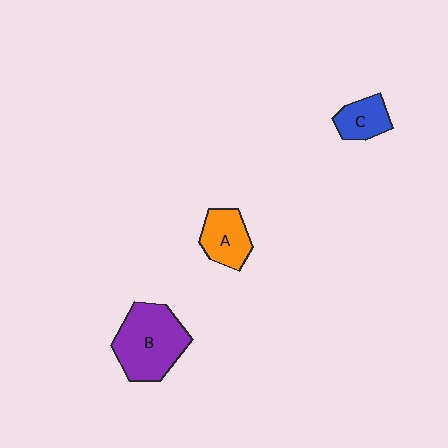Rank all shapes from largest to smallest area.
From largest to smallest: B (purple), A (orange), C (blue).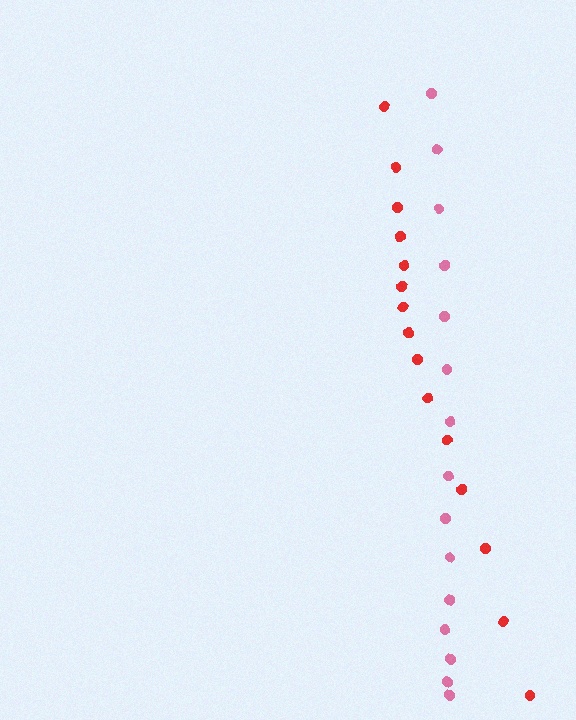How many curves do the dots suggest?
There are 2 distinct paths.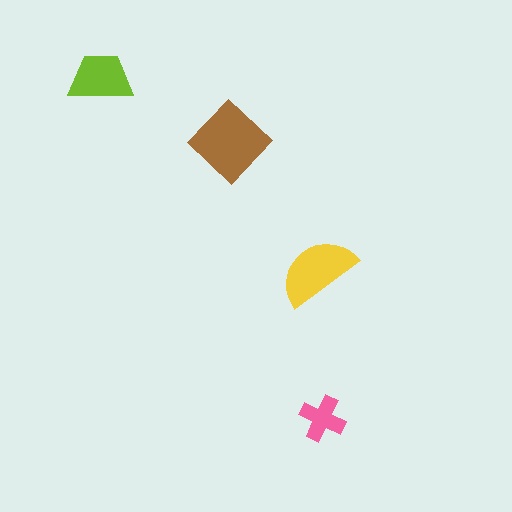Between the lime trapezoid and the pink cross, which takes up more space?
The lime trapezoid.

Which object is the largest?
The brown diamond.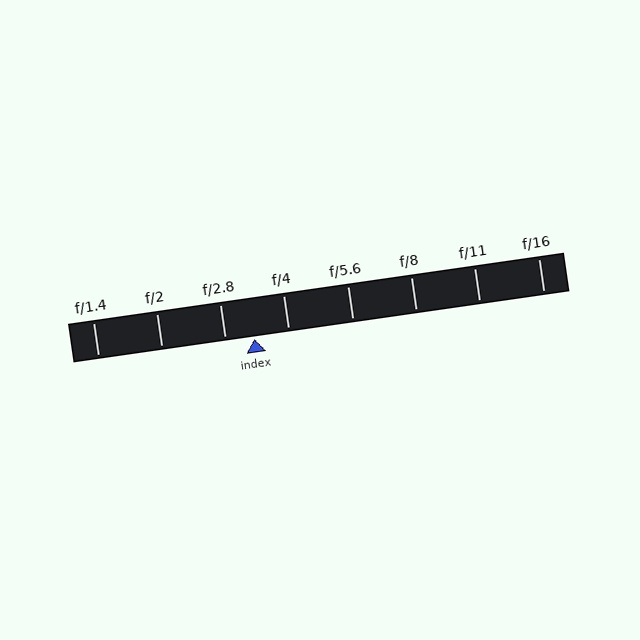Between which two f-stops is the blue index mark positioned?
The index mark is between f/2.8 and f/4.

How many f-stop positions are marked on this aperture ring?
There are 8 f-stop positions marked.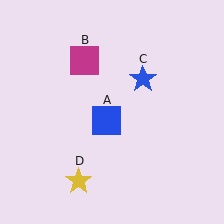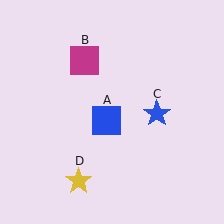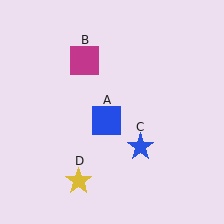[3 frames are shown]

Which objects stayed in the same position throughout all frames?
Blue square (object A) and magenta square (object B) and yellow star (object D) remained stationary.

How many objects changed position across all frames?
1 object changed position: blue star (object C).